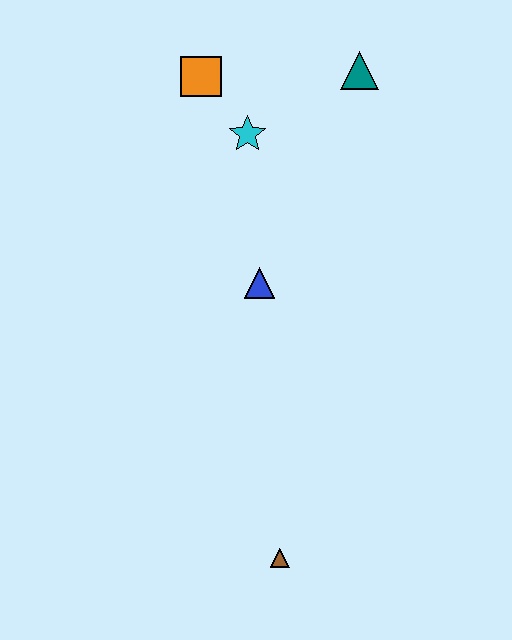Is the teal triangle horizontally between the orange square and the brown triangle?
No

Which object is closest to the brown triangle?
The blue triangle is closest to the brown triangle.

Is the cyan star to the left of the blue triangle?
Yes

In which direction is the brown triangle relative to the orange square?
The brown triangle is below the orange square.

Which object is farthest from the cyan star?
The brown triangle is farthest from the cyan star.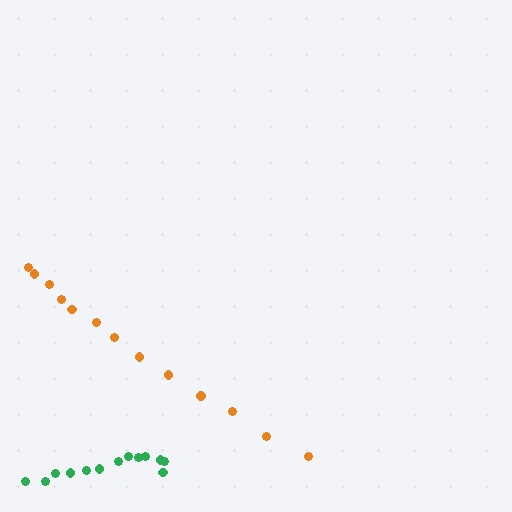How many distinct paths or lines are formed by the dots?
There are 2 distinct paths.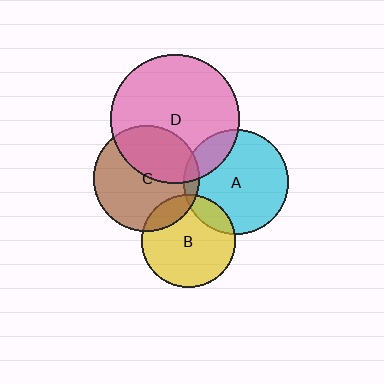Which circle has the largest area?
Circle D (pink).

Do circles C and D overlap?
Yes.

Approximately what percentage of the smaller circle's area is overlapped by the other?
Approximately 40%.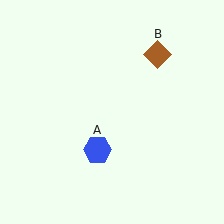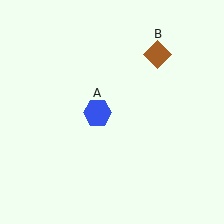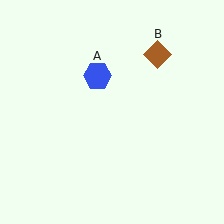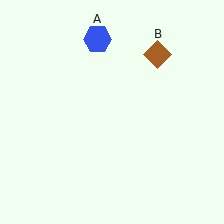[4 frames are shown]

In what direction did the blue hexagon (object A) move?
The blue hexagon (object A) moved up.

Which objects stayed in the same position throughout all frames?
Brown diamond (object B) remained stationary.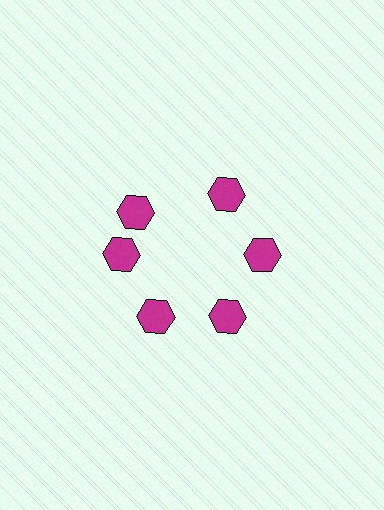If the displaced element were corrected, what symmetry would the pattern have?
It would have 6-fold rotational symmetry — the pattern would map onto itself every 60 degrees.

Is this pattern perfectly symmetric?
No. The 6 magenta hexagons are arranged in a ring, but one element near the 11 o'clock position is rotated out of alignment along the ring, breaking the 6-fold rotational symmetry.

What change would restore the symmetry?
The symmetry would be restored by rotating it back into even spacing with its neighbors so that all 6 hexagons sit at equal angles and equal distance from the center.